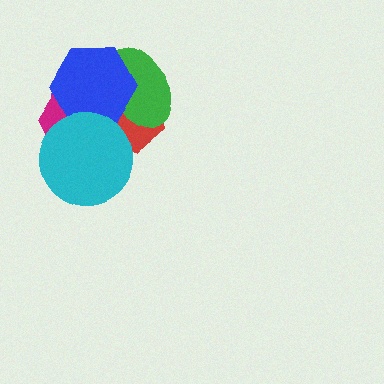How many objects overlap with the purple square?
5 objects overlap with the purple square.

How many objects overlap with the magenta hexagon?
4 objects overlap with the magenta hexagon.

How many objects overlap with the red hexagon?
5 objects overlap with the red hexagon.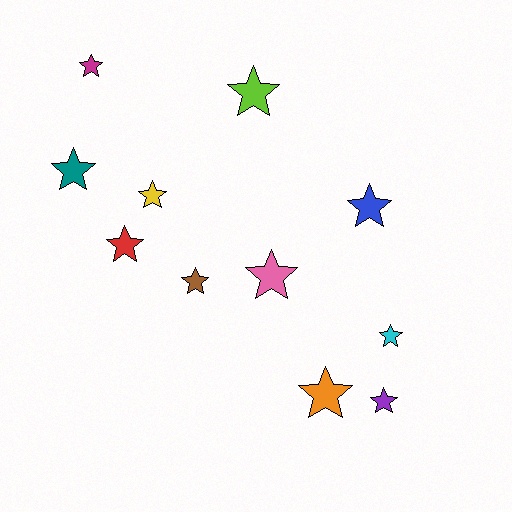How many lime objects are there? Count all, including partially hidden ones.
There is 1 lime object.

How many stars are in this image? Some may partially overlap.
There are 11 stars.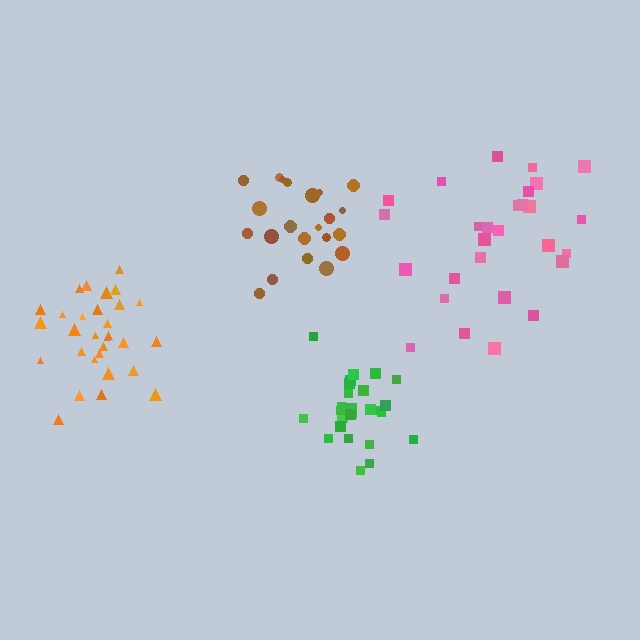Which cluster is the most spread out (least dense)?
Pink.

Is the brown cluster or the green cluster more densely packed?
Green.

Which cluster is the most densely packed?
Green.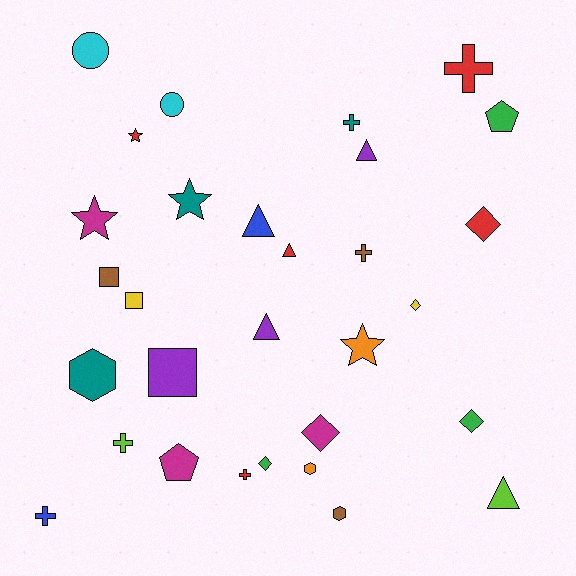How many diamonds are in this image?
There are 5 diamonds.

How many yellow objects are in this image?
There are 2 yellow objects.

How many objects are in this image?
There are 30 objects.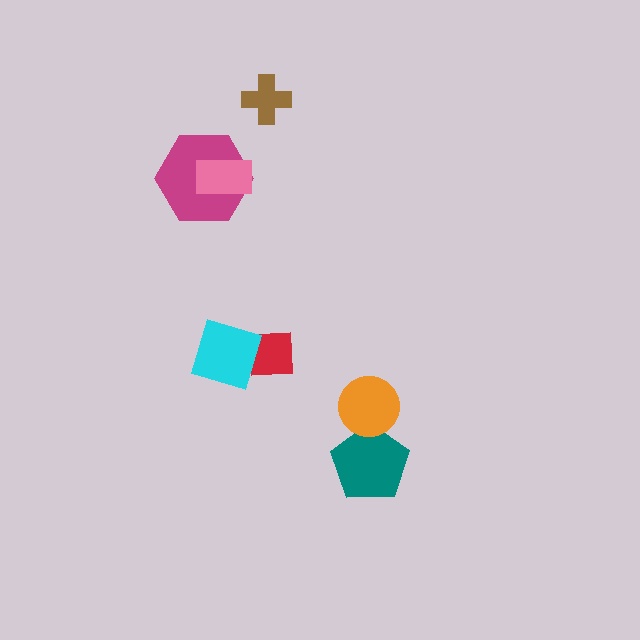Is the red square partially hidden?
Yes, it is partially covered by another shape.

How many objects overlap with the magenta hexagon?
1 object overlaps with the magenta hexagon.